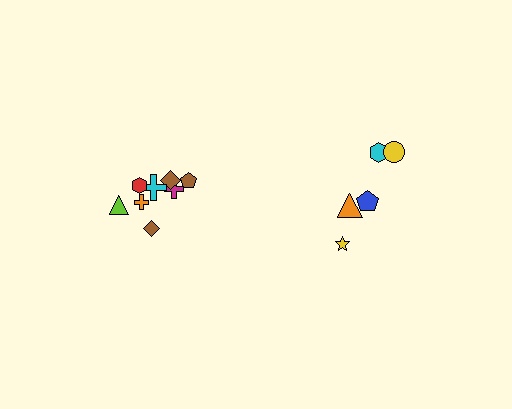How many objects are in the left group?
There are 8 objects.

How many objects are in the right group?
There are 5 objects.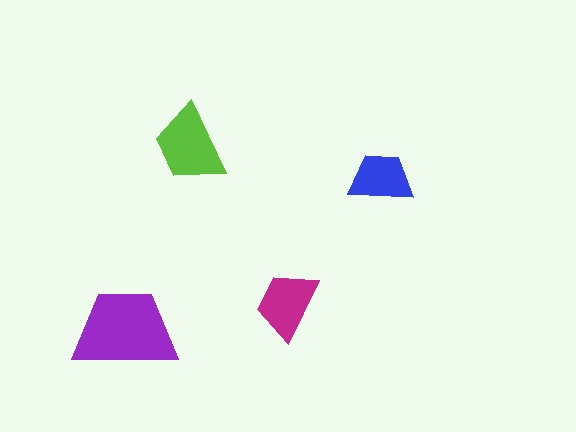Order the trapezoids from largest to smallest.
the purple one, the lime one, the magenta one, the blue one.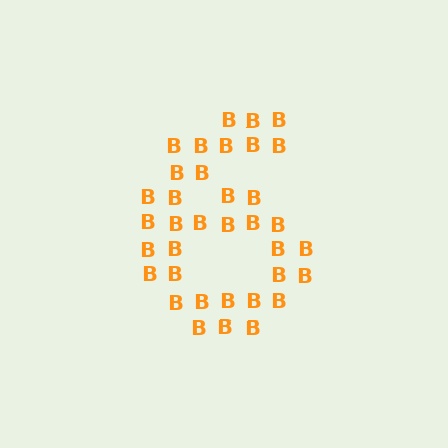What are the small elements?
The small elements are letter B's.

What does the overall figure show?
The overall figure shows the digit 6.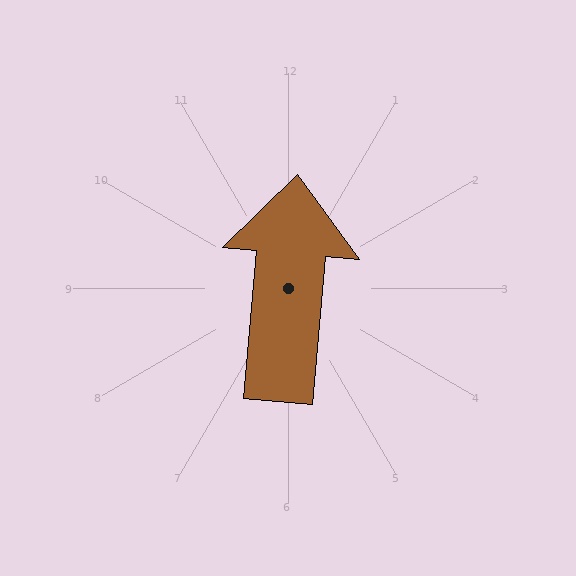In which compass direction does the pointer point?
North.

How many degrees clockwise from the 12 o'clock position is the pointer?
Approximately 5 degrees.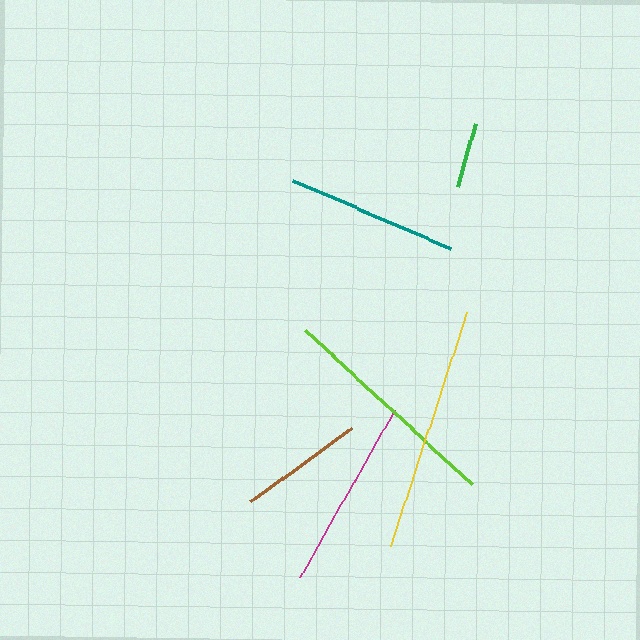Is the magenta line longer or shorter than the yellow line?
The yellow line is longer than the magenta line.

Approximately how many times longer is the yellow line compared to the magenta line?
The yellow line is approximately 1.3 times the length of the magenta line.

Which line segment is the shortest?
The green line is the shortest at approximately 65 pixels.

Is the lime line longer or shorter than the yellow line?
The yellow line is longer than the lime line.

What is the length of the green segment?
The green segment is approximately 65 pixels long.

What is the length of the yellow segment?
The yellow segment is approximately 247 pixels long.